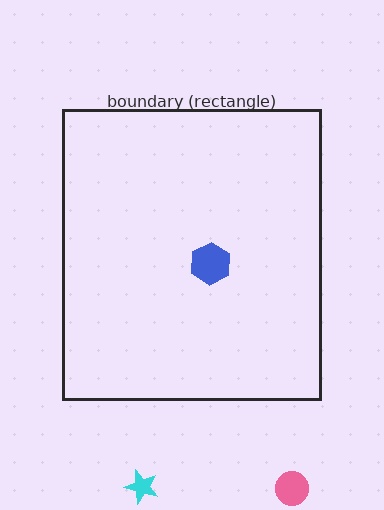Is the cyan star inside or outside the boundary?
Outside.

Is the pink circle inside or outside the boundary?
Outside.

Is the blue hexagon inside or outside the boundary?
Inside.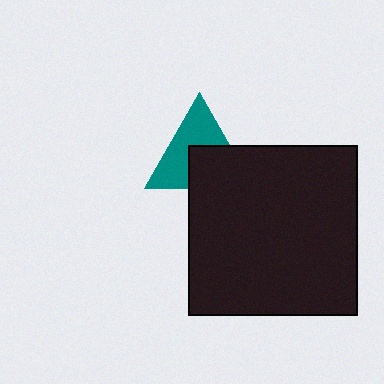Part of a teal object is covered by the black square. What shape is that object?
It is a triangle.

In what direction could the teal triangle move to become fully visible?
The teal triangle could move up. That would shift it out from behind the black square entirely.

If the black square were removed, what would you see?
You would see the complete teal triangle.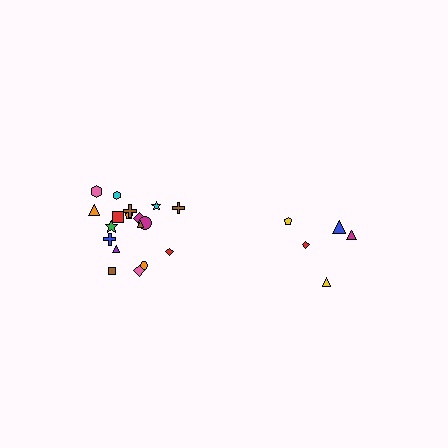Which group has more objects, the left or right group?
The left group.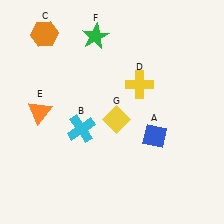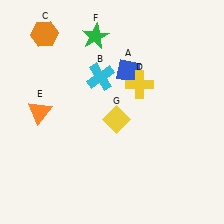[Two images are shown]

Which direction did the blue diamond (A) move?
The blue diamond (A) moved up.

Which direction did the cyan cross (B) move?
The cyan cross (B) moved up.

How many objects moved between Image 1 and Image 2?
2 objects moved between the two images.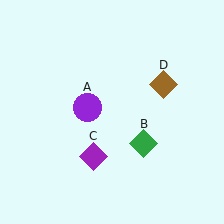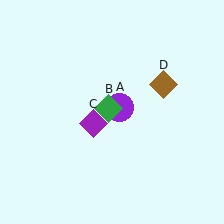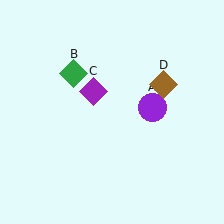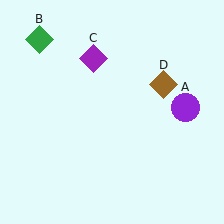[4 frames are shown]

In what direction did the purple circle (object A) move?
The purple circle (object A) moved right.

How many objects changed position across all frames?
3 objects changed position: purple circle (object A), green diamond (object B), purple diamond (object C).